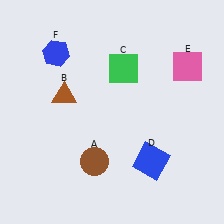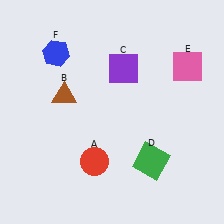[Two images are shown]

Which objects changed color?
A changed from brown to red. C changed from green to purple. D changed from blue to green.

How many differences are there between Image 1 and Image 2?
There are 3 differences between the two images.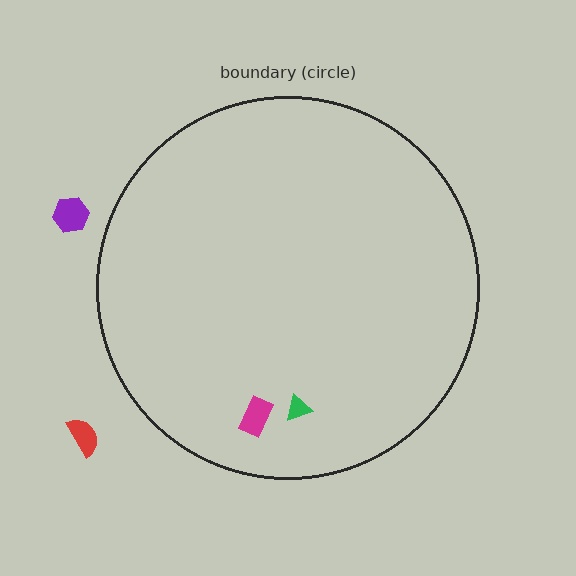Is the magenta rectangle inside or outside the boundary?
Inside.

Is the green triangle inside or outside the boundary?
Inside.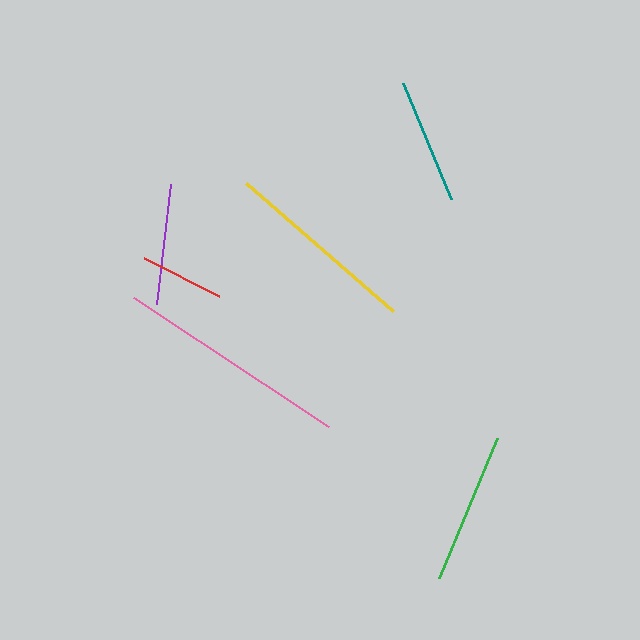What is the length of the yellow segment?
The yellow segment is approximately 195 pixels long.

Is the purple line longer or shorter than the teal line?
The teal line is longer than the purple line.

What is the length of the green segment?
The green segment is approximately 152 pixels long.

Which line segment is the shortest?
The red line is the shortest at approximately 85 pixels.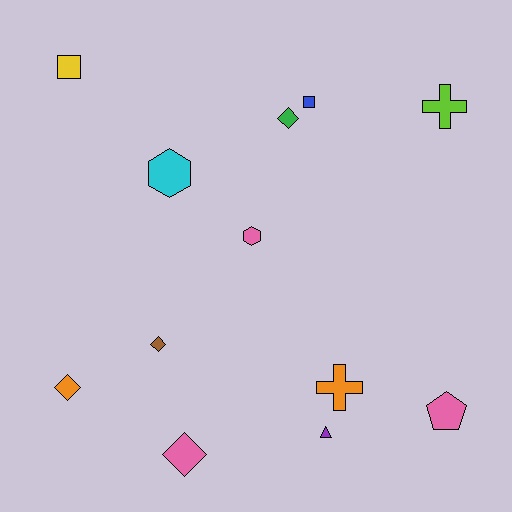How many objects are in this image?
There are 12 objects.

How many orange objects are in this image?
There are 2 orange objects.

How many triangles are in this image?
There is 1 triangle.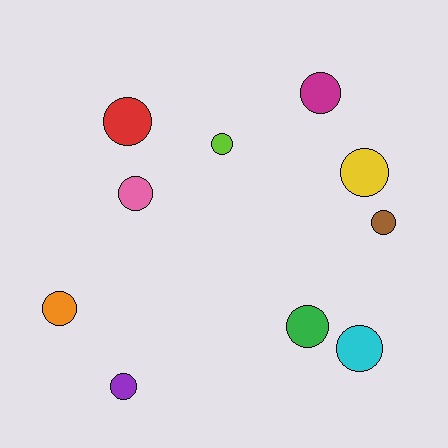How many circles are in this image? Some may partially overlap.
There are 10 circles.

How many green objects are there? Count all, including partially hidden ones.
There is 1 green object.